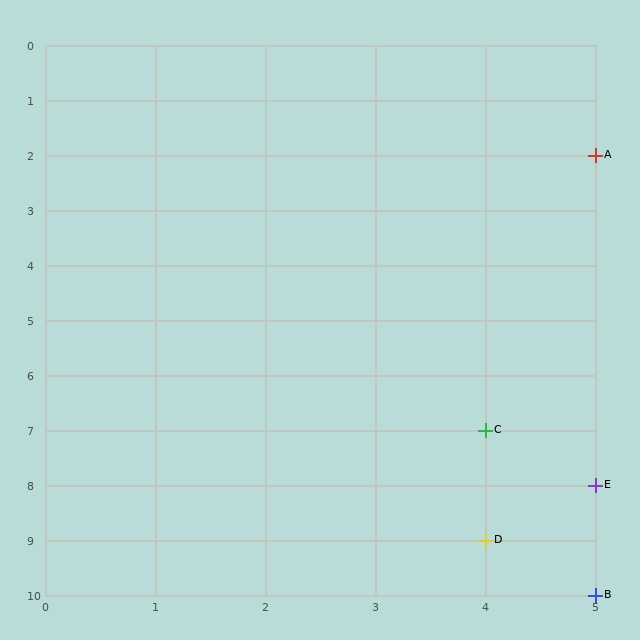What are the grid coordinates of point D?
Point D is at grid coordinates (4, 9).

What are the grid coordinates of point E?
Point E is at grid coordinates (5, 8).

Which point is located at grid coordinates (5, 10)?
Point B is at (5, 10).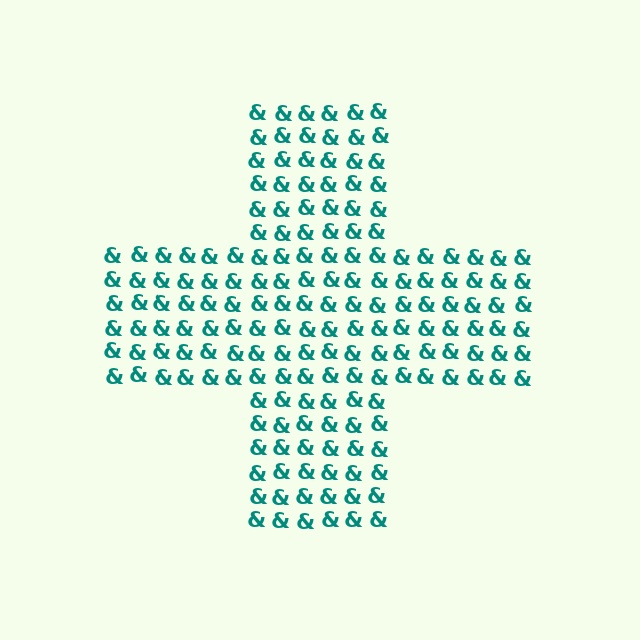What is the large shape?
The large shape is a cross.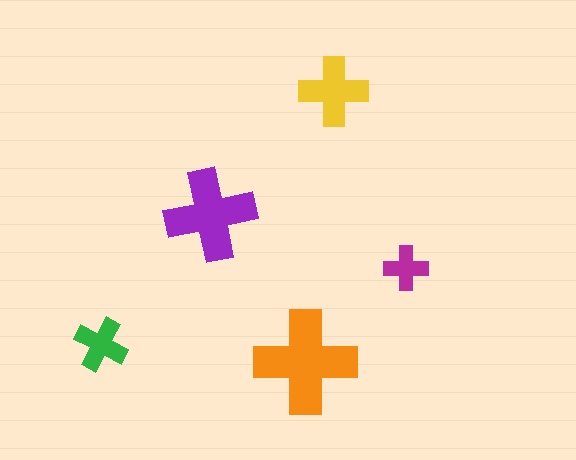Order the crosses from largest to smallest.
the orange one, the purple one, the yellow one, the green one, the magenta one.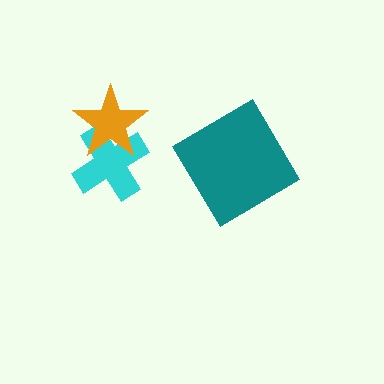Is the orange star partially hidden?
No, no other shape covers it.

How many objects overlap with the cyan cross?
1 object overlaps with the cyan cross.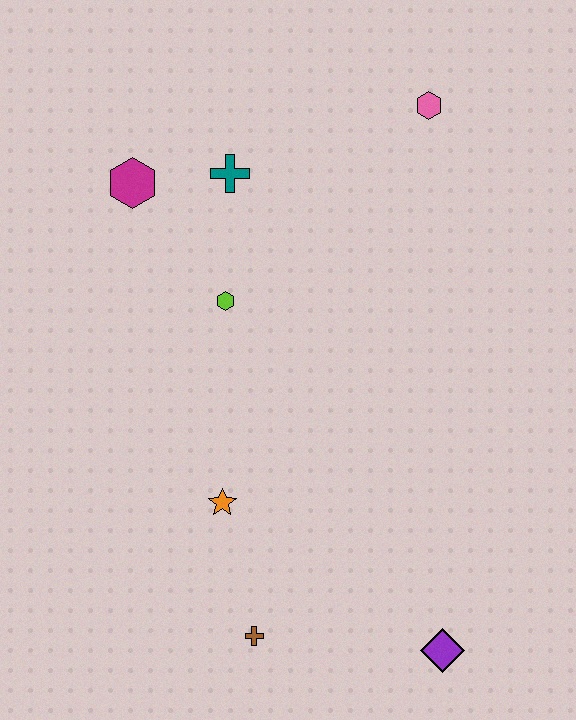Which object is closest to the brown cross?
The orange star is closest to the brown cross.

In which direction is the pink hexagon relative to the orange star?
The pink hexagon is above the orange star.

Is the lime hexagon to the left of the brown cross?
Yes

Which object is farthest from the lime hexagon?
The purple diamond is farthest from the lime hexagon.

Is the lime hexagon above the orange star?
Yes